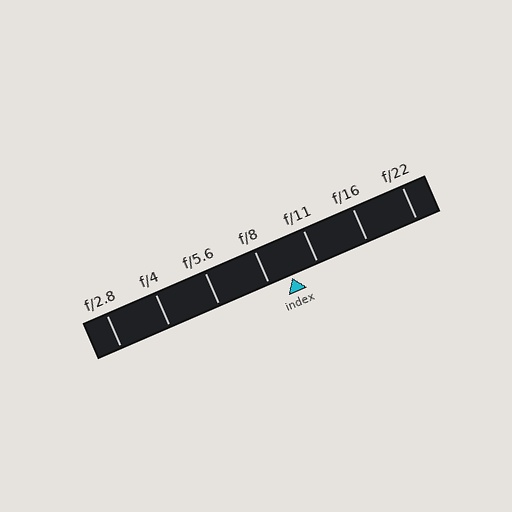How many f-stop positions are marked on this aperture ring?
There are 7 f-stop positions marked.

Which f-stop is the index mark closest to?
The index mark is closest to f/8.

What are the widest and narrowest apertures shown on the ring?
The widest aperture shown is f/2.8 and the narrowest is f/22.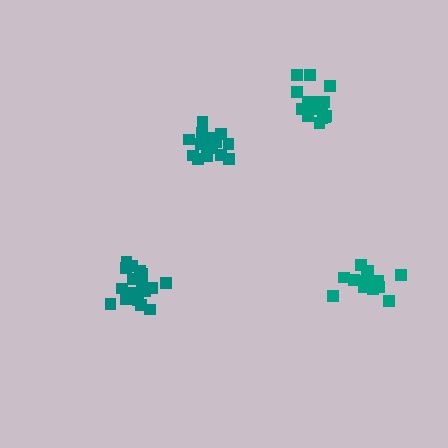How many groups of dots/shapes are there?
There are 4 groups.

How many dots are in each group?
Group 1: 17 dots, Group 2: 18 dots, Group 3: 15 dots, Group 4: 19 dots (69 total).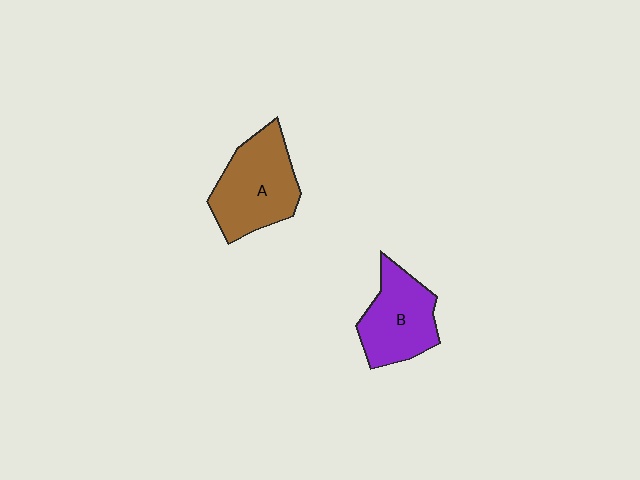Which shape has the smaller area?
Shape B (purple).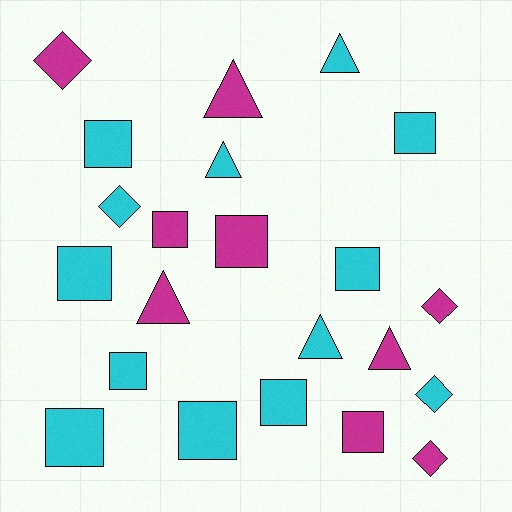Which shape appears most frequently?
Square, with 11 objects.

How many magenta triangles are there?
There are 3 magenta triangles.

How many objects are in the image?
There are 22 objects.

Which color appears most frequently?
Cyan, with 13 objects.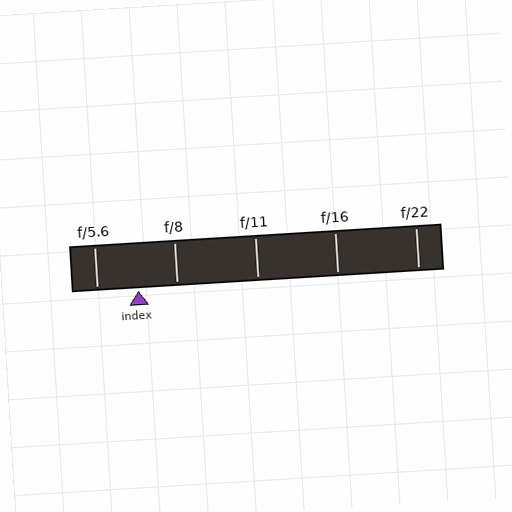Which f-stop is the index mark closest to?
The index mark is closest to f/8.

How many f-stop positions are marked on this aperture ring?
There are 5 f-stop positions marked.